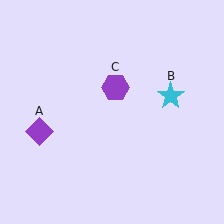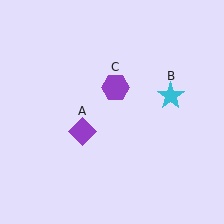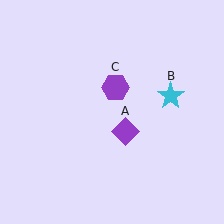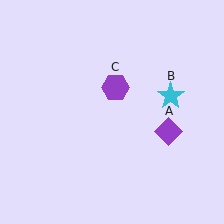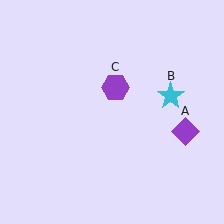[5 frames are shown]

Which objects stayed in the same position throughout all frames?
Cyan star (object B) and purple hexagon (object C) remained stationary.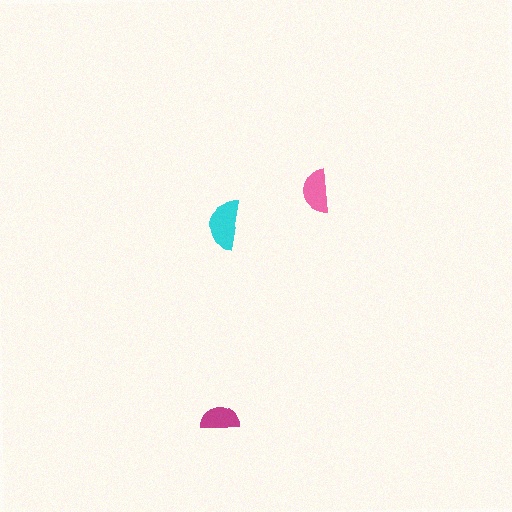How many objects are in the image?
There are 3 objects in the image.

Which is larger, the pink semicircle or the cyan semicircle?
The cyan one.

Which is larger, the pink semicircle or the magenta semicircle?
The pink one.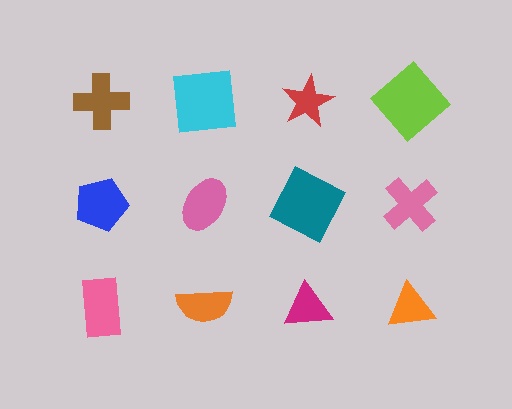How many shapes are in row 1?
4 shapes.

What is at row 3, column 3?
A magenta triangle.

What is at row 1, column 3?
A red star.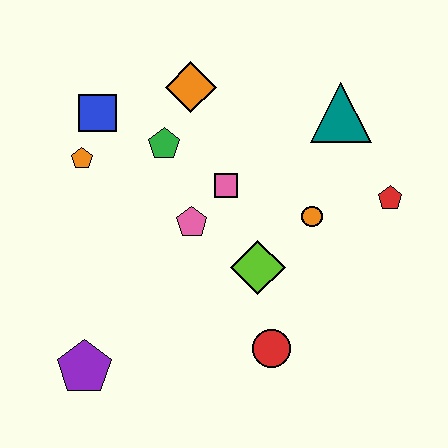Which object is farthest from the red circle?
The blue square is farthest from the red circle.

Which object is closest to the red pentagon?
The orange circle is closest to the red pentagon.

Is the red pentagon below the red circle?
No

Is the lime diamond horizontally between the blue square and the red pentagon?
Yes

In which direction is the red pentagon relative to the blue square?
The red pentagon is to the right of the blue square.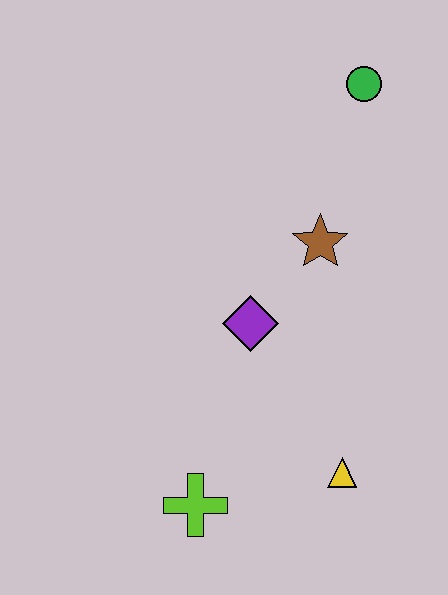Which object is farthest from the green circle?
The lime cross is farthest from the green circle.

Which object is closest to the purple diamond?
The brown star is closest to the purple diamond.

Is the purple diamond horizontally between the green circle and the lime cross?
Yes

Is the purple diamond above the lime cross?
Yes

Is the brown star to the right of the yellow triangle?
No